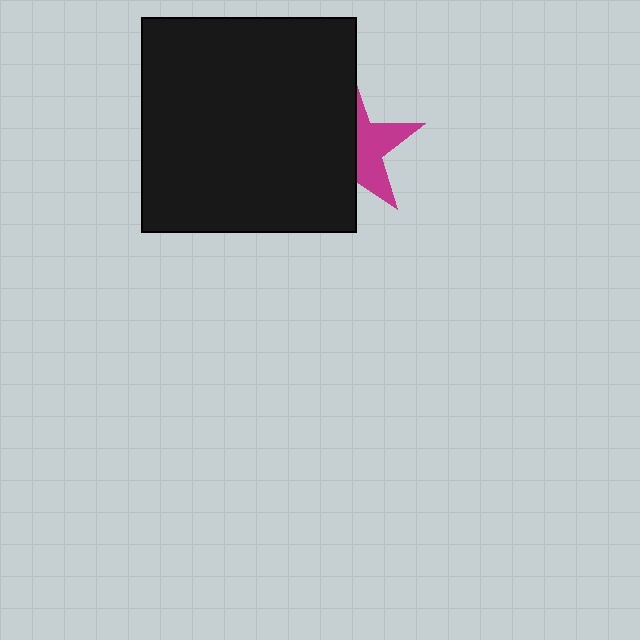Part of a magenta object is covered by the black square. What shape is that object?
It is a star.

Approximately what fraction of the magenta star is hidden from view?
Roughly 58% of the magenta star is hidden behind the black square.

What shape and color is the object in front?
The object in front is a black square.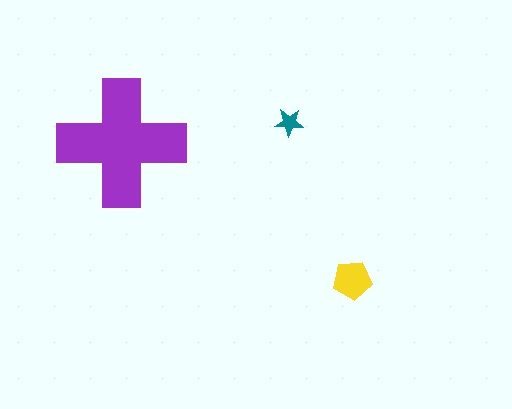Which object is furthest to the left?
The purple cross is leftmost.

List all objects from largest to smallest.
The purple cross, the yellow pentagon, the teal star.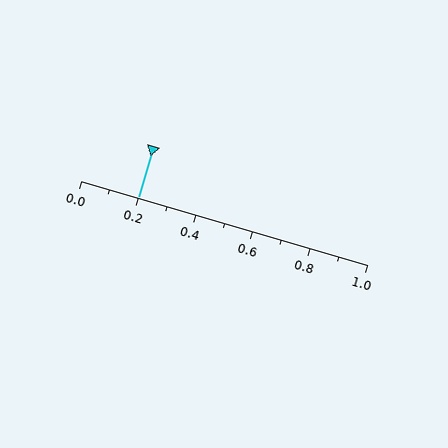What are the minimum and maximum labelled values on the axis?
The axis runs from 0.0 to 1.0.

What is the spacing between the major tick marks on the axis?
The major ticks are spaced 0.2 apart.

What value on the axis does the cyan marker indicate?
The marker indicates approximately 0.2.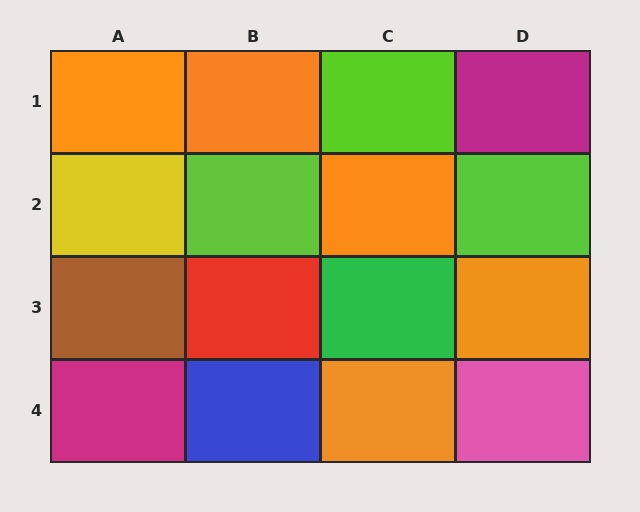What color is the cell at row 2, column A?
Yellow.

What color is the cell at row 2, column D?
Lime.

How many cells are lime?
3 cells are lime.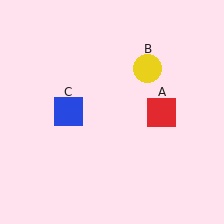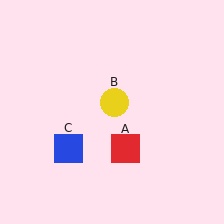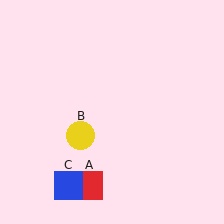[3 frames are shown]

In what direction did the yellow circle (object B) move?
The yellow circle (object B) moved down and to the left.